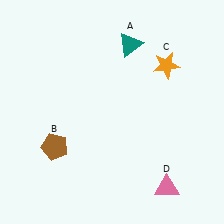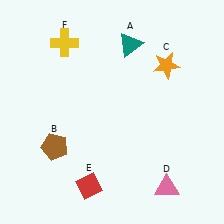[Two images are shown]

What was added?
A red diamond (E), a yellow cross (F) were added in Image 2.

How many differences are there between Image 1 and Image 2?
There are 2 differences between the two images.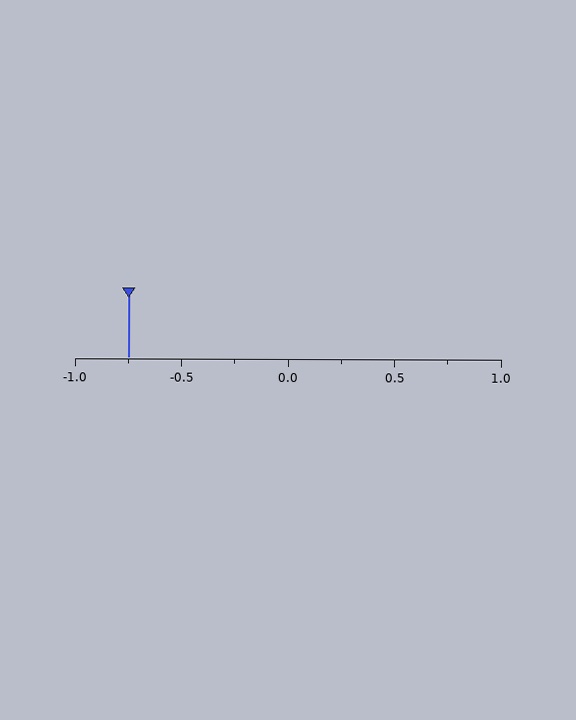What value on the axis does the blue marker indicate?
The marker indicates approximately -0.75.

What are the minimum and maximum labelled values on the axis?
The axis runs from -1.0 to 1.0.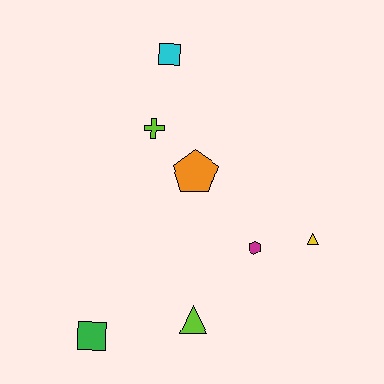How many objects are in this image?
There are 7 objects.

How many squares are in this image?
There are 2 squares.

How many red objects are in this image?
There are no red objects.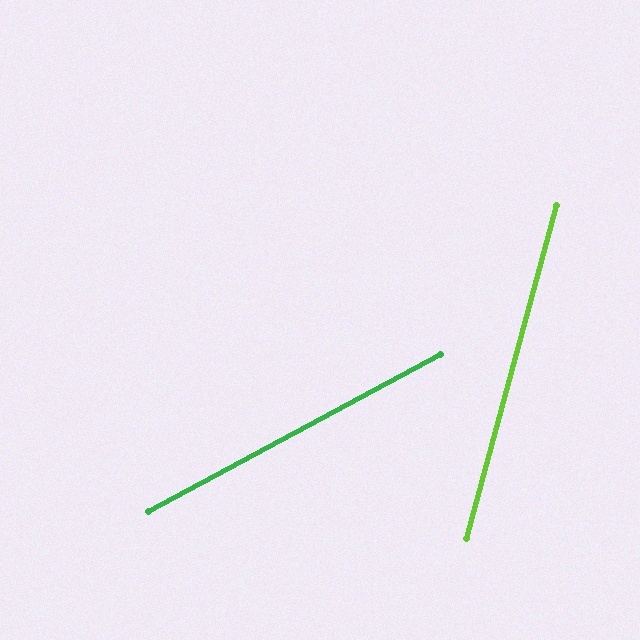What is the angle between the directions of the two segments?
Approximately 47 degrees.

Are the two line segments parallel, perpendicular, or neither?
Neither parallel nor perpendicular — they differ by about 47°.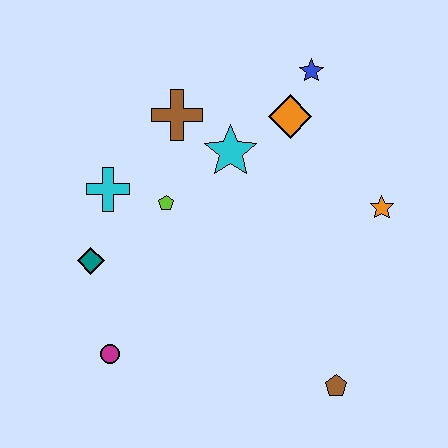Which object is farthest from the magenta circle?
The blue star is farthest from the magenta circle.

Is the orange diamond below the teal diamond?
No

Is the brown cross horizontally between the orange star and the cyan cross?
Yes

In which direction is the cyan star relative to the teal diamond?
The cyan star is to the right of the teal diamond.